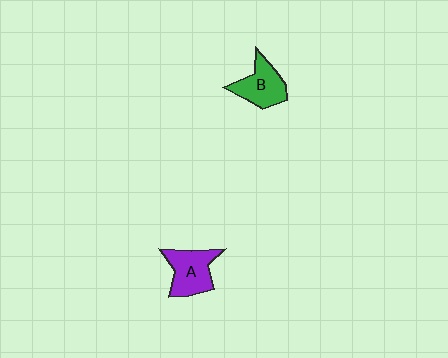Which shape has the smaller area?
Shape B (green).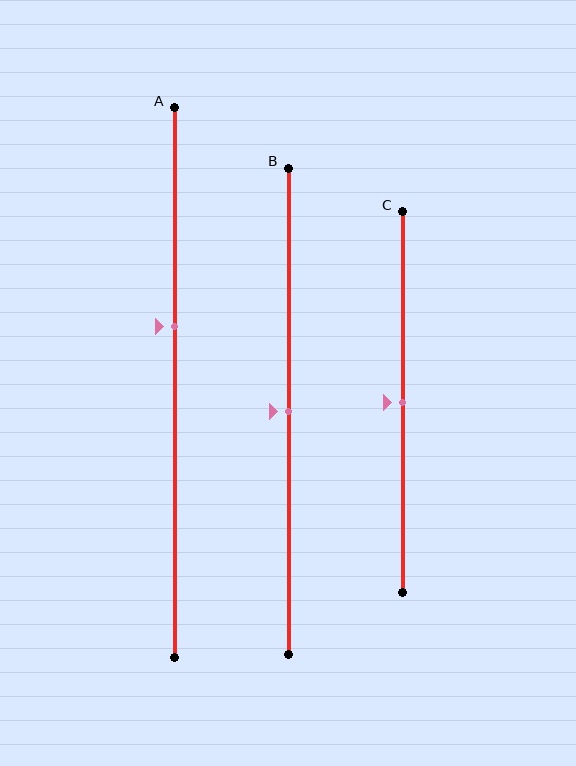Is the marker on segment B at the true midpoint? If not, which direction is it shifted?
Yes, the marker on segment B is at the true midpoint.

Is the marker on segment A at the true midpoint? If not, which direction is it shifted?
No, the marker on segment A is shifted upward by about 10% of the segment length.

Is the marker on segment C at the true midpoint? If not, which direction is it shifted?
Yes, the marker on segment C is at the true midpoint.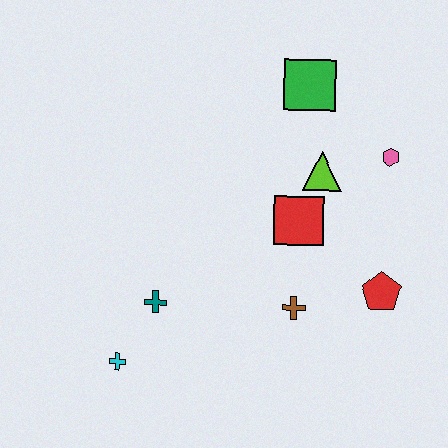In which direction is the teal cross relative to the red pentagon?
The teal cross is to the left of the red pentagon.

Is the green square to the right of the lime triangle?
No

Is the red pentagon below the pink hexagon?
Yes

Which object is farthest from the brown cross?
The green square is farthest from the brown cross.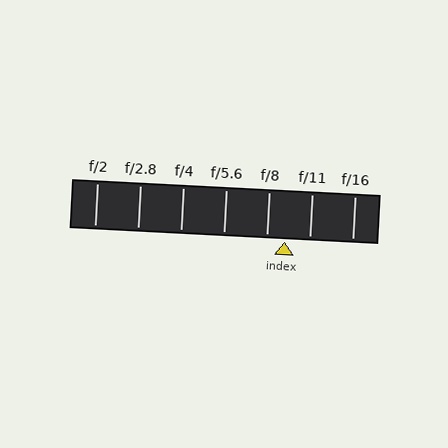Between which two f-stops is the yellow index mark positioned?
The index mark is between f/8 and f/11.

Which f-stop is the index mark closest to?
The index mark is closest to f/8.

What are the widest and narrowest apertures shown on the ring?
The widest aperture shown is f/2 and the narrowest is f/16.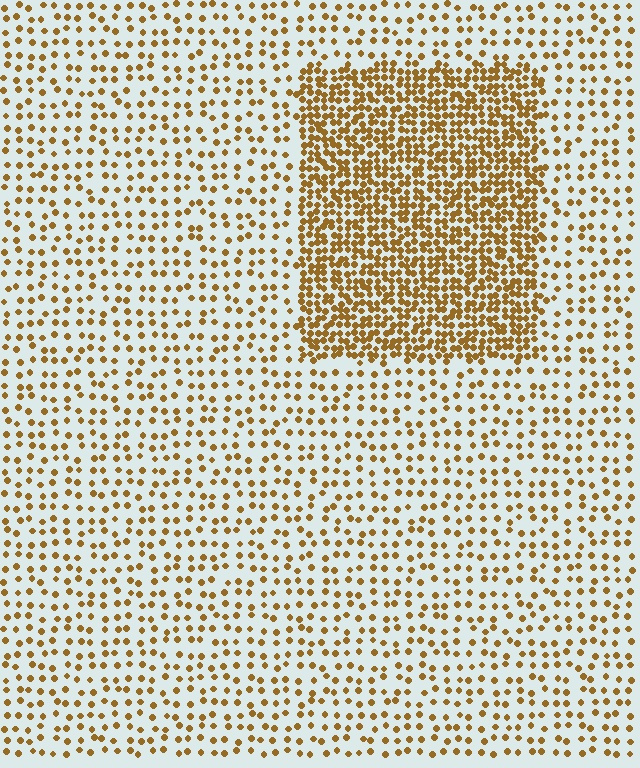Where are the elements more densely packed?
The elements are more densely packed inside the rectangle boundary.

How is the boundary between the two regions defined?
The boundary is defined by a change in element density (approximately 2.7x ratio). All elements are the same color, size, and shape.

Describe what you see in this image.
The image contains small brown elements arranged at two different densities. A rectangle-shaped region is visible where the elements are more densely packed than the surrounding area.